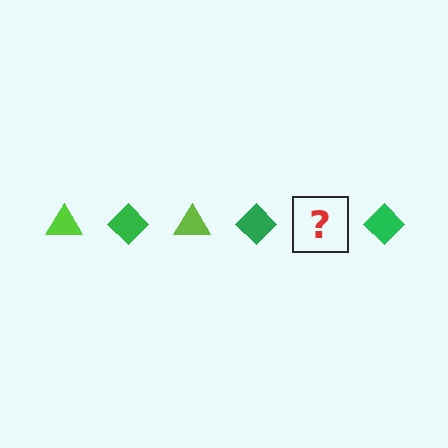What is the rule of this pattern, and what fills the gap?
The rule is that the pattern alternates between lime triangle and green diamond. The gap should be filled with a lime triangle.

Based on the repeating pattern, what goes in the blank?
The blank should be a lime triangle.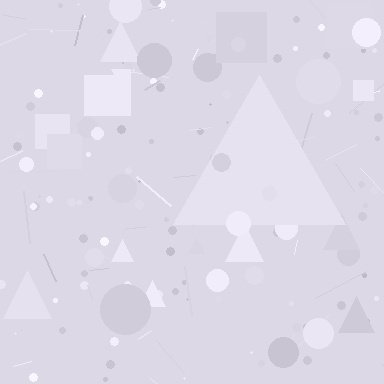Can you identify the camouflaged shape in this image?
The camouflaged shape is a triangle.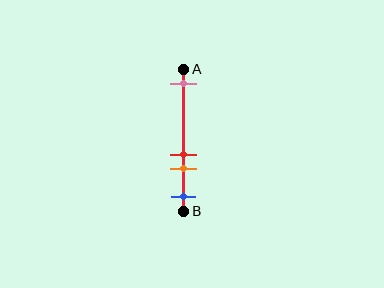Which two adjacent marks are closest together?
The red and orange marks are the closest adjacent pair.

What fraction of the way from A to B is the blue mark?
The blue mark is approximately 90% (0.9) of the way from A to B.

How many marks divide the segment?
There are 4 marks dividing the segment.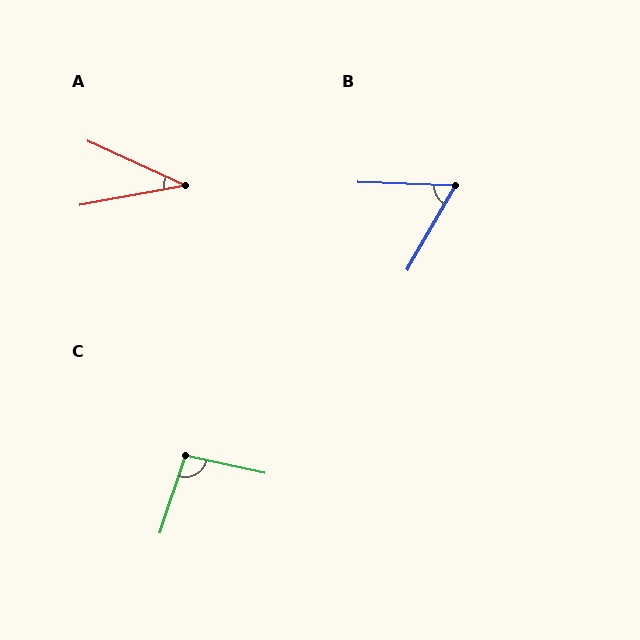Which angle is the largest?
C, at approximately 96 degrees.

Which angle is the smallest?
A, at approximately 35 degrees.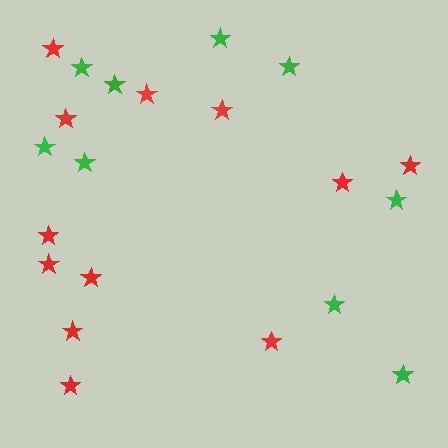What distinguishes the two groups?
There are 2 groups: one group of red stars (12) and one group of green stars (9).